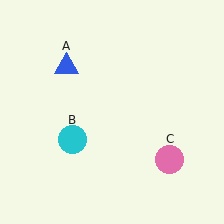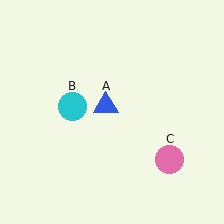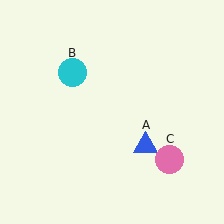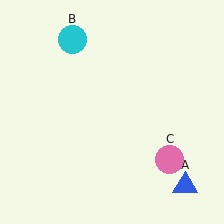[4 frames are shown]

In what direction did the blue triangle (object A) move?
The blue triangle (object A) moved down and to the right.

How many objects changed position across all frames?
2 objects changed position: blue triangle (object A), cyan circle (object B).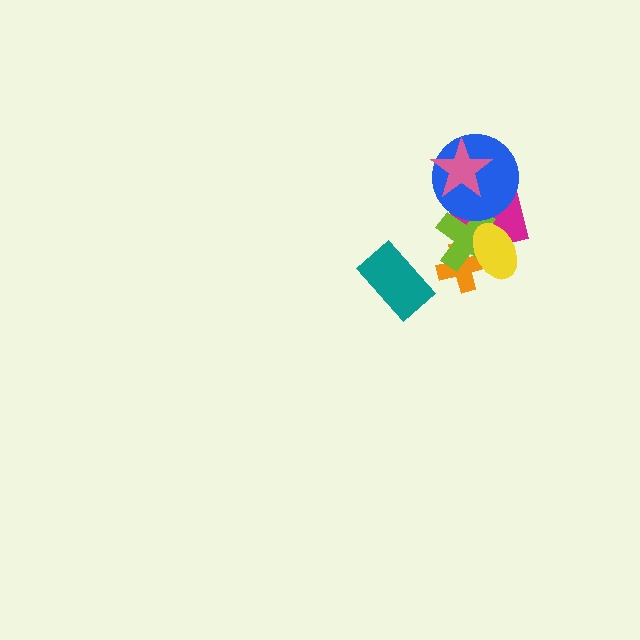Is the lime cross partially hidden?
Yes, it is partially covered by another shape.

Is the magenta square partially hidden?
Yes, it is partially covered by another shape.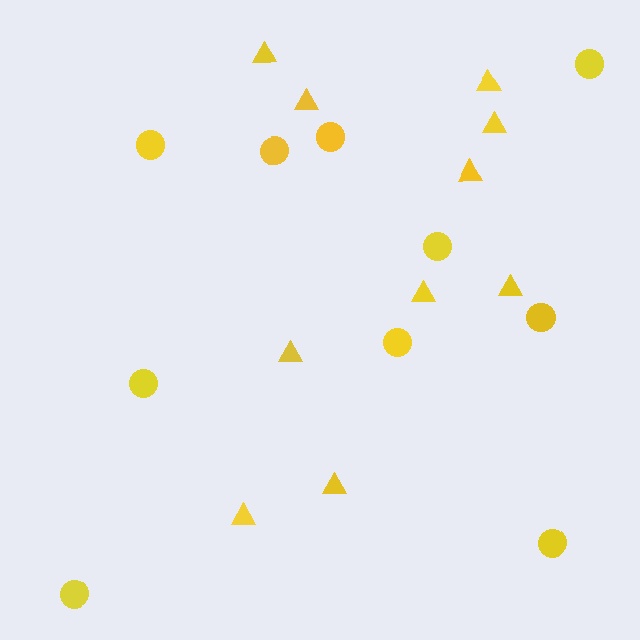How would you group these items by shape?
There are 2 groups: one group of triangles (10) and one group of circles (10).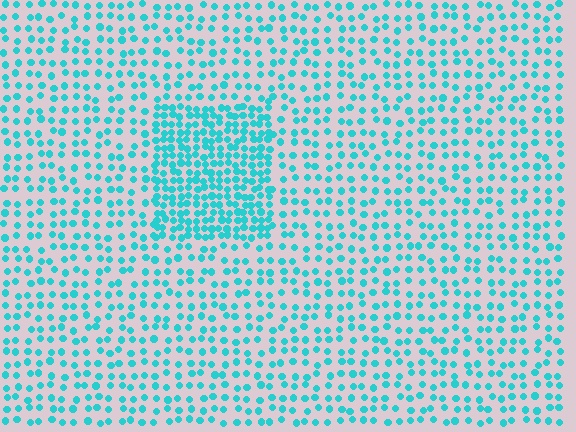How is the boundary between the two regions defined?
The boundary is defined by a change in element density (approximately 2.1x ratio). All elements are the same color, size, and shape.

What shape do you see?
I see a rectangle.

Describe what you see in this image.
The image contains small cyan elements arranged at two different densities. A rectangle-shaped region is visible where the elements are more densely packed than the surrounding area.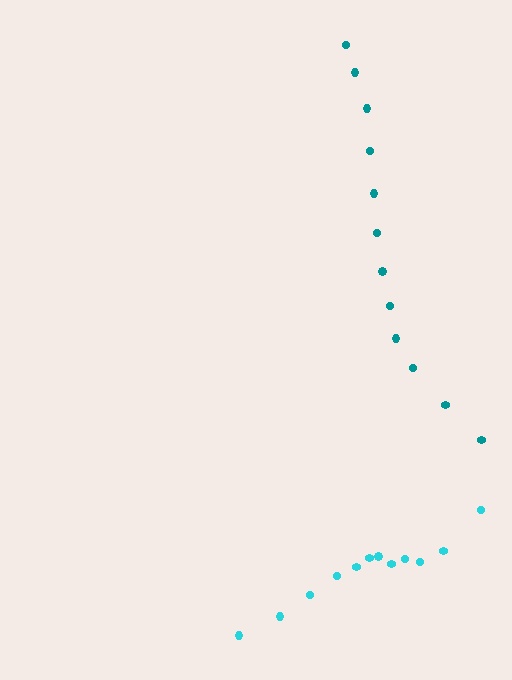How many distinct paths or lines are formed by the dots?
There are 2 distinct paths.